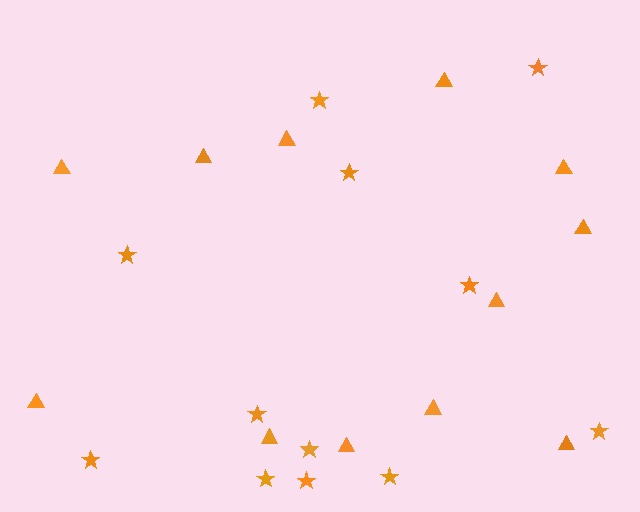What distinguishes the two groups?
There are 2 groups: one group of triangles (12) and one group of stars (12).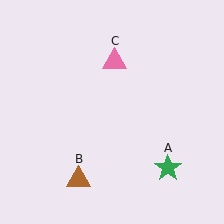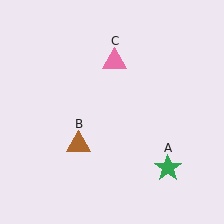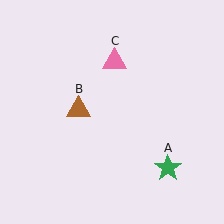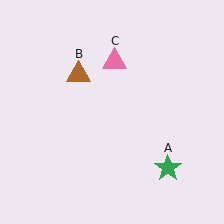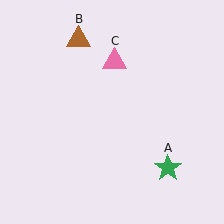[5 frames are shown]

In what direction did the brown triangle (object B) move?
The brown triangle (object B) moved up.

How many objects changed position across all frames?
1 object changed position: brown triangle (object B).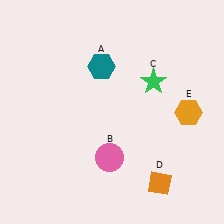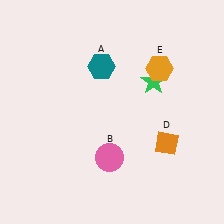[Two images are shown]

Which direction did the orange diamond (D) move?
The orange diamond (D) moved up.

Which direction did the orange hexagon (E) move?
The orange hexagon (E) moved up.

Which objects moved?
The objects that moved are: the orange diamond (D), the orange hexagon (E).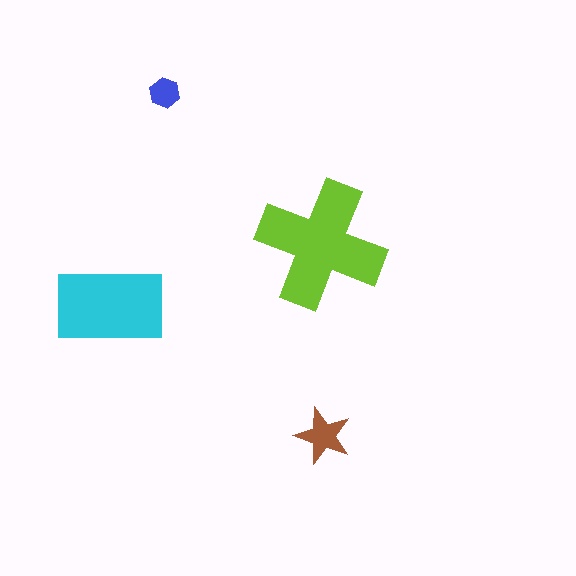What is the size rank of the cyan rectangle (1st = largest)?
2nd.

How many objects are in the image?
There are 4 objects in the image.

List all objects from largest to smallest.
The lime cross, the cyan rectangle, the brown star, the blue hexagon.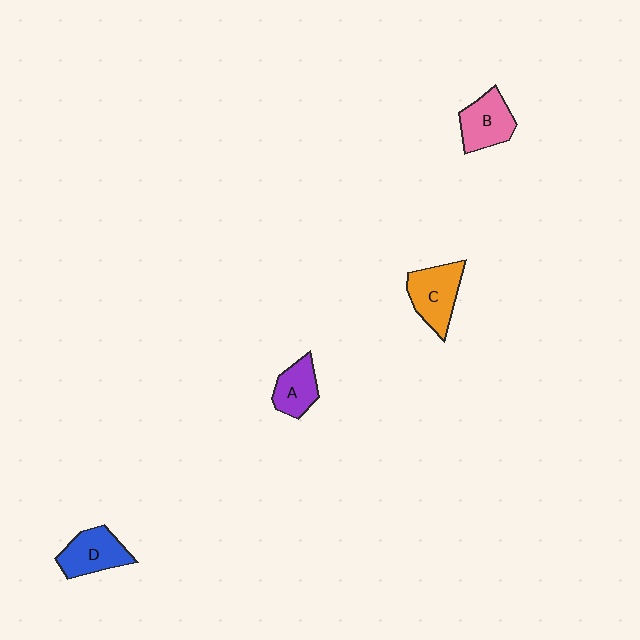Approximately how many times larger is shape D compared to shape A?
Approximately 1.3 times.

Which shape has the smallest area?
Shape A (purple).